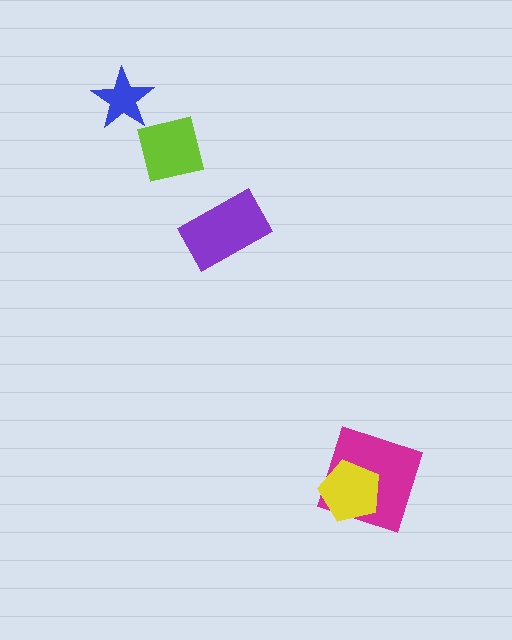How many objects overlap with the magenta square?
1 object overlaps with the magenta square.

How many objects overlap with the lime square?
0 objects overlap with the lime square.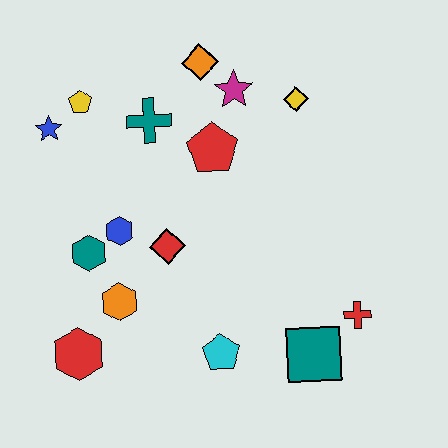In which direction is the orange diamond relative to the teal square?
The orange diamond is above the teal square.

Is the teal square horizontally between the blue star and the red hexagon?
No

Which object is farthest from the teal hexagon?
The red cross is farthest from the teal hexagon.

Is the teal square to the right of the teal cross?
Yes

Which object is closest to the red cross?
The teal square is closest to the red cross.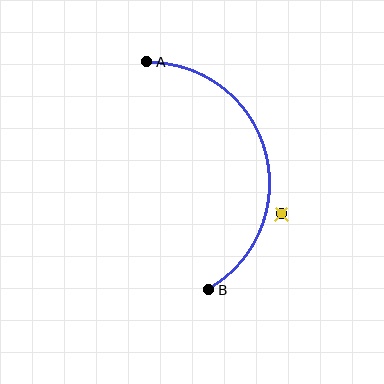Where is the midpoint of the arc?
The arc midpoint is the point on the curve farthest from the straight line joining A and B. It sits to the right of that line.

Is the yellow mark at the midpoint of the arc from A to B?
No — the yellow mark does not lie on the arc at all. It sits slightly outside the curve.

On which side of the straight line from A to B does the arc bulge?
The arc bulges to the right of the straight line connecting A and B.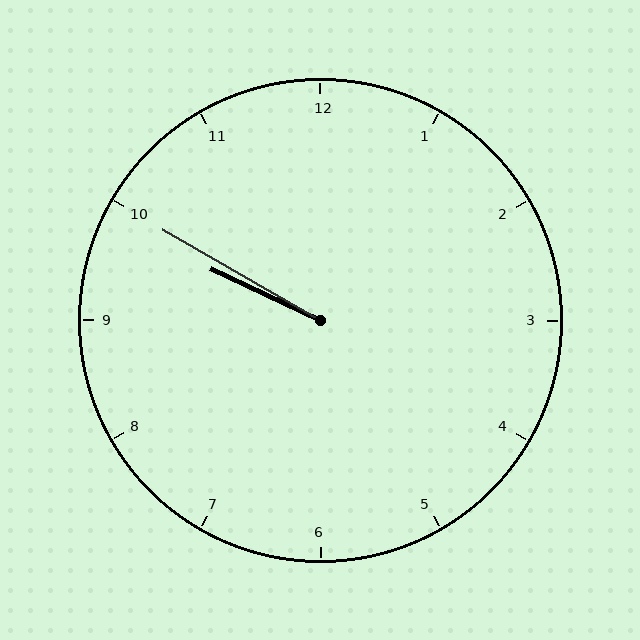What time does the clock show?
9:50.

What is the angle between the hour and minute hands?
Approximately 5 degrees.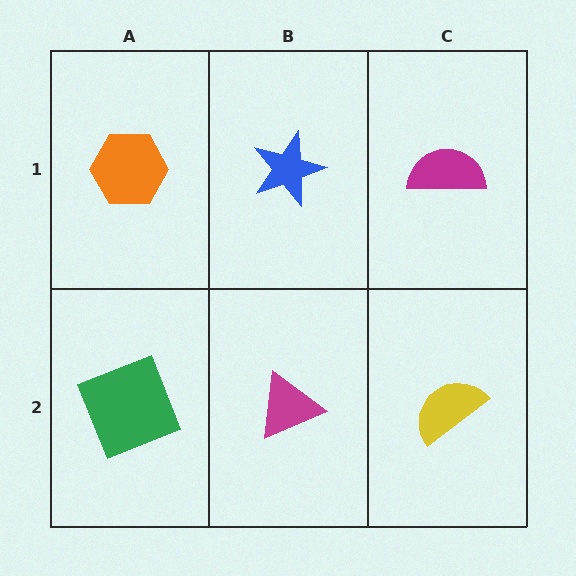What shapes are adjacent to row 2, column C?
A magenta semicircle (row 1, column C), a magenta triangle (row 2, column B).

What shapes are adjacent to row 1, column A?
A green square (row 2, column A), a blue star (row 1, column B).